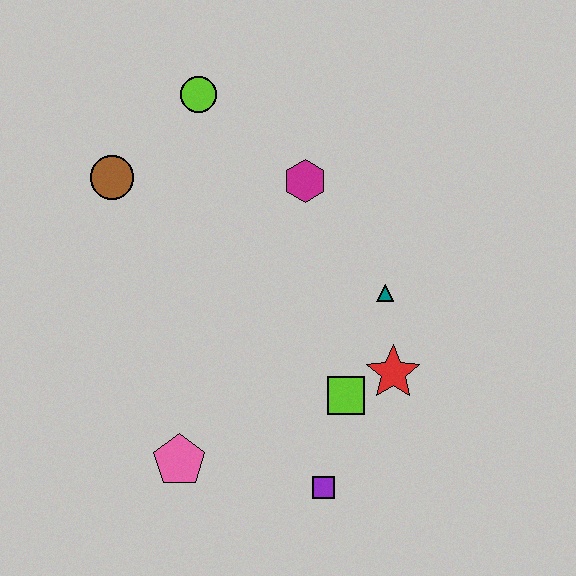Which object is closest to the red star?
The lime square is closest to the red star.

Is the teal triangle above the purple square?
Yes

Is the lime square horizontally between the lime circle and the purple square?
No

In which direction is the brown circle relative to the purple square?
The brown circle is above the purple square.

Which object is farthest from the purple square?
The lime circle is farthest from the purple square.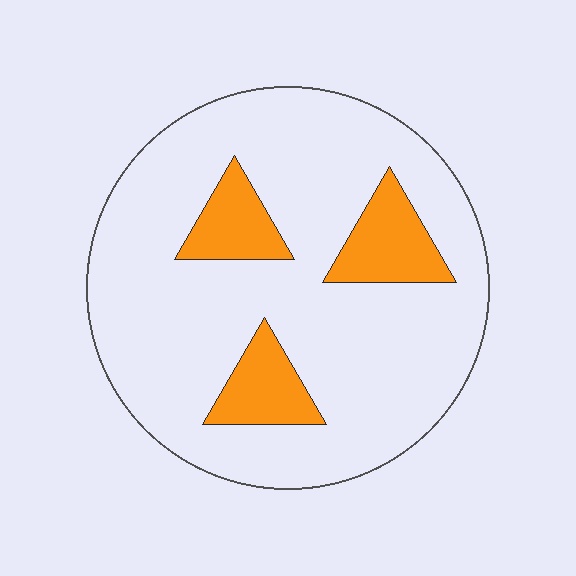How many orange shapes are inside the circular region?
3.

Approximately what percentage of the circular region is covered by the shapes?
Approximately 15%.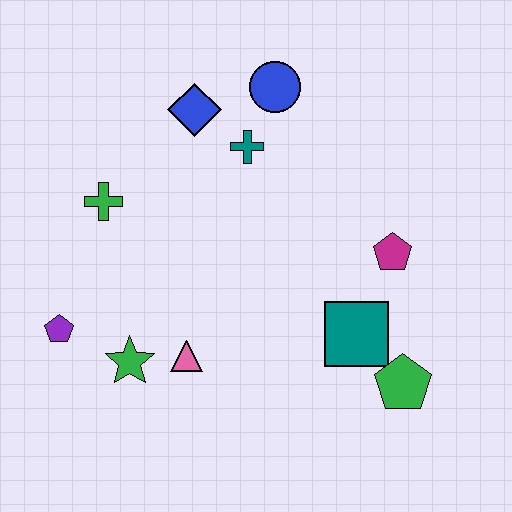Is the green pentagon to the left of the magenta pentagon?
No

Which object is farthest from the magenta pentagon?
The purple pentagon is farthest from the magenta pentagon.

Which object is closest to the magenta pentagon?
The teal square is closest to the magenta pentagon.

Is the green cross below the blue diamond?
Yes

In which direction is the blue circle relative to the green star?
The blue circle is above the green star.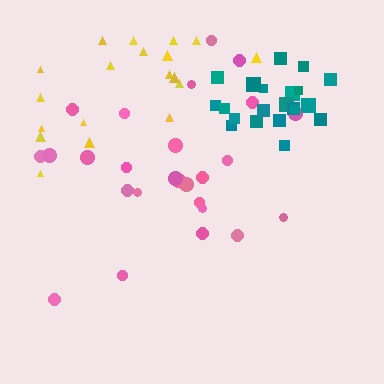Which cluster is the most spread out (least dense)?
Yellow.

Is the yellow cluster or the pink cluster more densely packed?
Pink.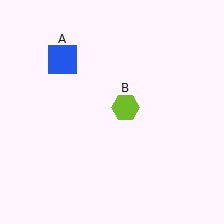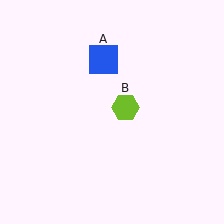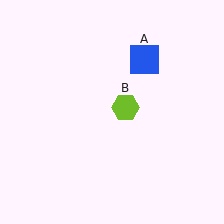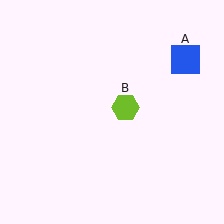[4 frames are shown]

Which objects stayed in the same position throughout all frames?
Lime hexagon (object B) remained stationary.